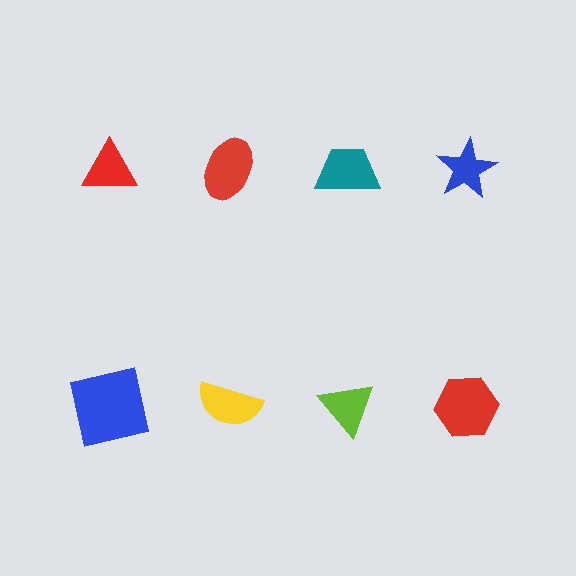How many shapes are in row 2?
4 shapes.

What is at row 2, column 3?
A lime triangle.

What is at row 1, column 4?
A blue star.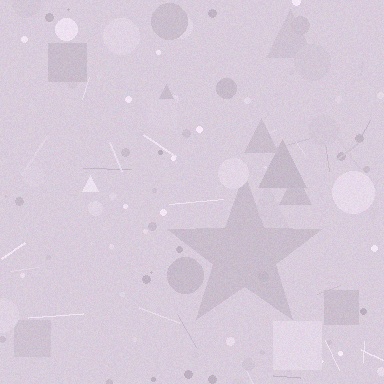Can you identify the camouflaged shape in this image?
The camouflaged shape is a star.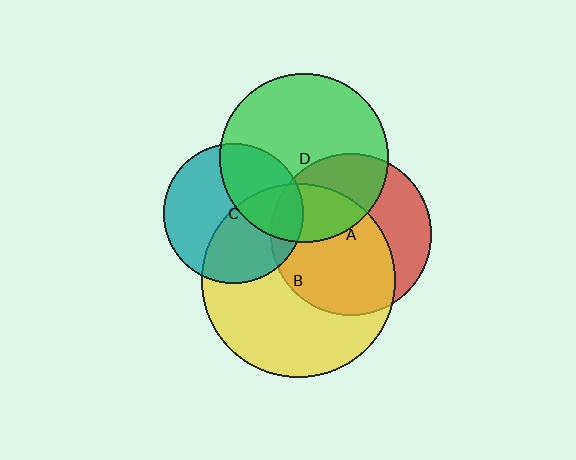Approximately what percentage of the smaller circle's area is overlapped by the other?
Approximately 25%.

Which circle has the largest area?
Circle B (yellow).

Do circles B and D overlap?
Yes.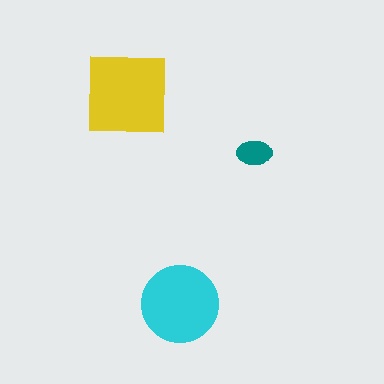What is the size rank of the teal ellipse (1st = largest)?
3rd.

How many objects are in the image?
There are 3 objects in the image.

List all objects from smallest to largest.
The teal ellipse, the cyan circle, the yellow square.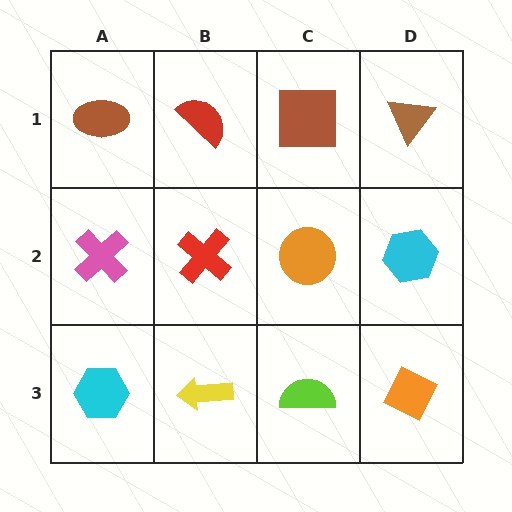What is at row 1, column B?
A red semicircle.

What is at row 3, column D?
An orange diamond.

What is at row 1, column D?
A brown triangle.